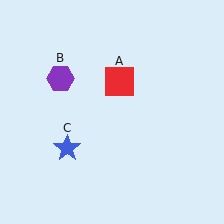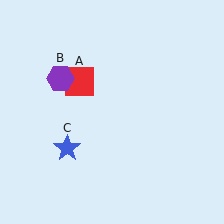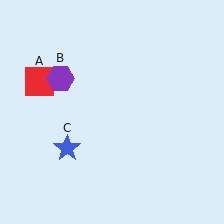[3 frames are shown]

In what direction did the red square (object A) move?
The red square (object A) moved left.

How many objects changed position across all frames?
1 object changed position: red square (object A).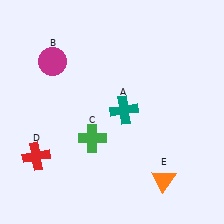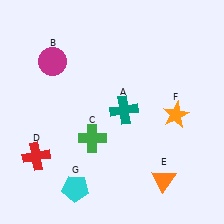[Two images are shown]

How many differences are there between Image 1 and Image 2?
There are 2 differences between the two images.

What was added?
An orange star (F), a cyan pentagon (G) were added in Image 2.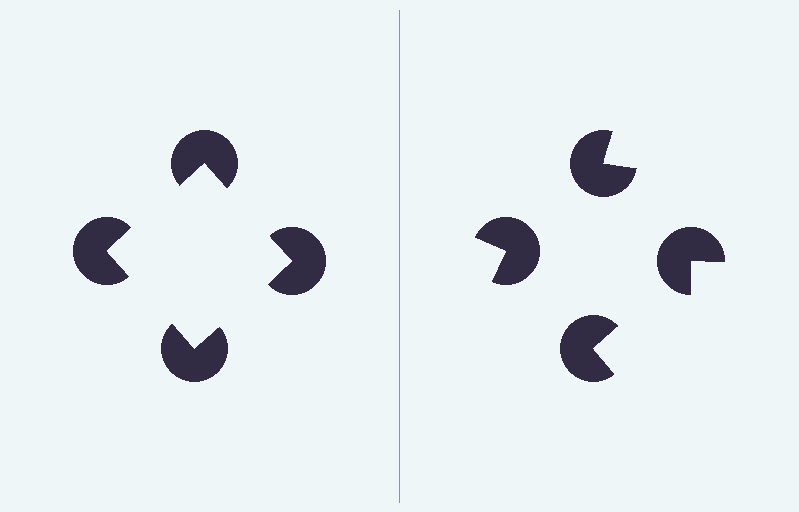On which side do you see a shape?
An illusory square appears on the left side. On the right side the wedge cuts are rotated, so no coherent shape forms.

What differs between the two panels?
The pac-man discs are positioned identically on both sides; only the wedge orientations differ. On the left they align to a square; on the right they are misaligned.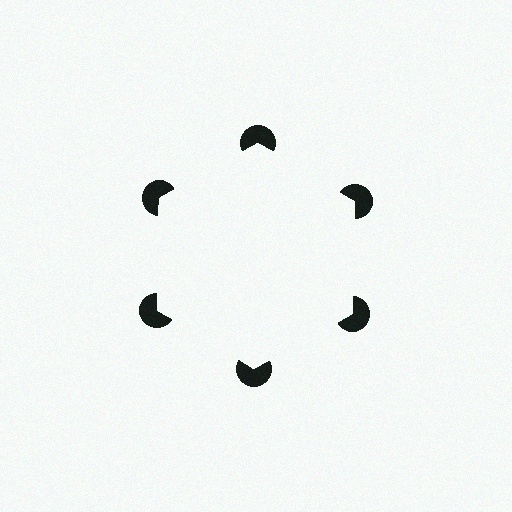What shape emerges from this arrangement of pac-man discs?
An illusory hexagon — its edges are inferred from the aligned wedge cuts in the pac-man discs, not physically drawn.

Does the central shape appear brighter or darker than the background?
It typically appears slightly brighter than the background, even though no actual brightness change is drawn.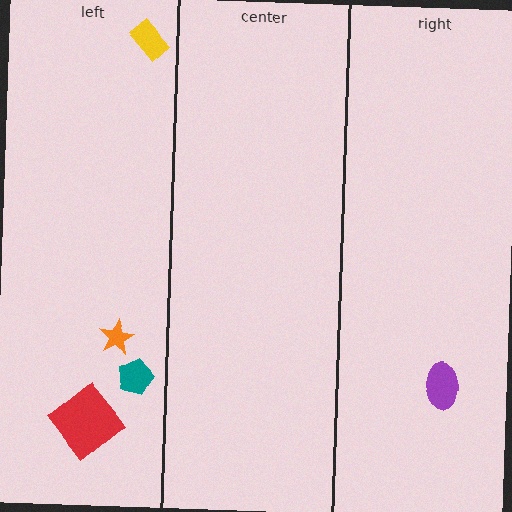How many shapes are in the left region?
4.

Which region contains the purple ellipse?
The right region.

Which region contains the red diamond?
The left region.